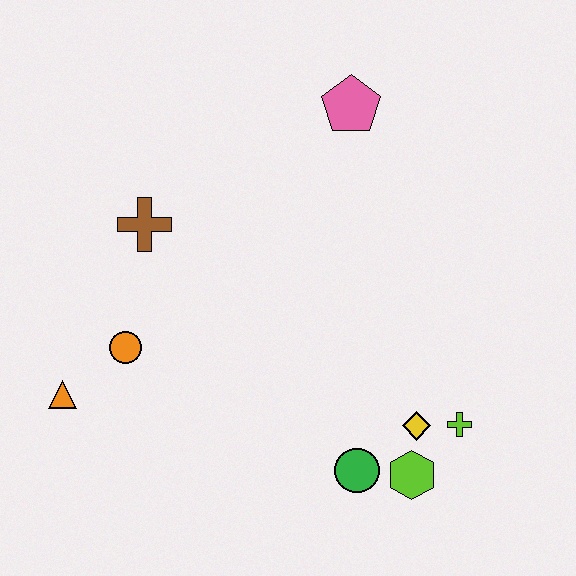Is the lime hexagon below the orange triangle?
Yes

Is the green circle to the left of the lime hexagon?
Yes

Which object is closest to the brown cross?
The orange circle is closest to the brown cross.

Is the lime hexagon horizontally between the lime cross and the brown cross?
Yes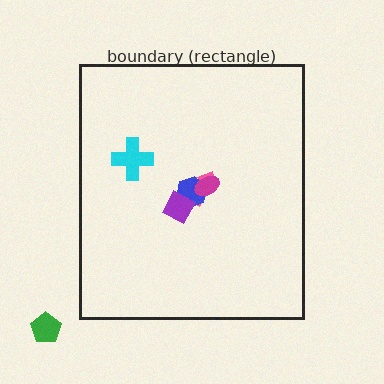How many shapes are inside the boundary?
5 inside, 1 outside.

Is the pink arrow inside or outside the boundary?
Inside.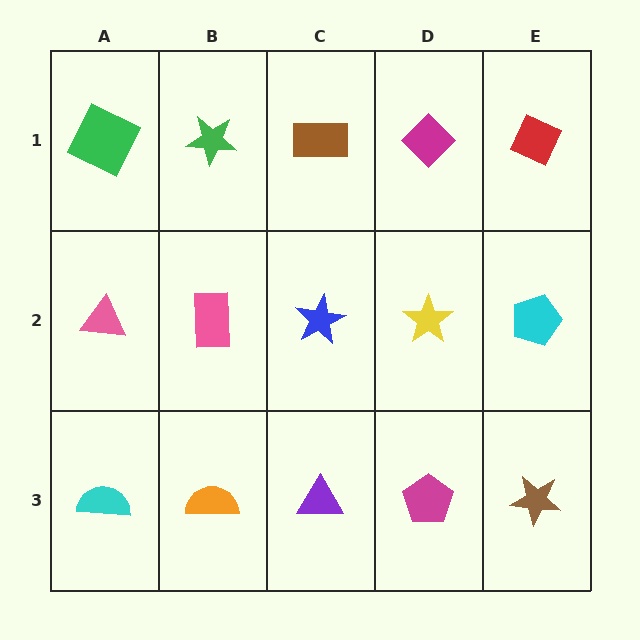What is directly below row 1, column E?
A cyan pentagon.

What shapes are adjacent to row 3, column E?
A cyan pentagon (row 2, column E), a magenta pentagon (row 3, column D).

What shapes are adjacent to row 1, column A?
A pink triangle (row 2, column A), a green star (row 1, column B).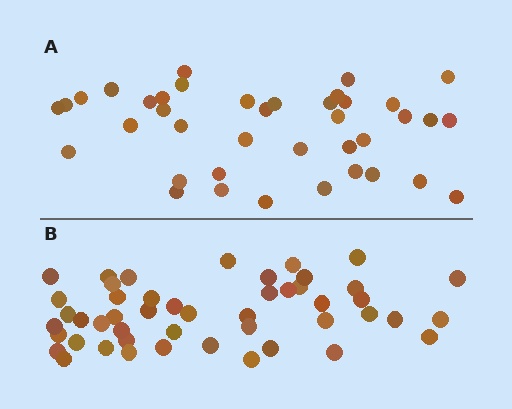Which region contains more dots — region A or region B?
Region B (the bottom region) has more dots.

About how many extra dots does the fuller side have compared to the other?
Region B has roughly 8 or so more dots than region A.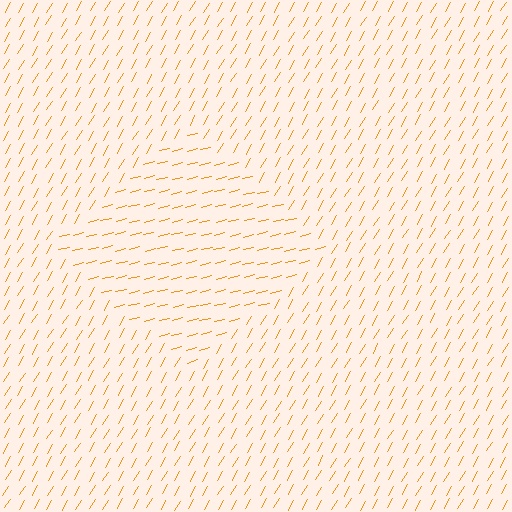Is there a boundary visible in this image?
Yes, there is a texture boundary formed by a change in line orientation.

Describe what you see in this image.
The image is filled with small orange line segments. A diamond region in the image has lines oriented differently from the surrounding lines, creating a visible texture boundary.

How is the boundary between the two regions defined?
The boundary is defined purely by a change in line orientation (approximately 45 degrees difference). All lines are the same color and thickness.